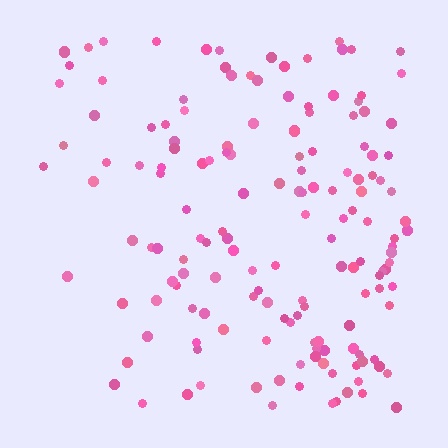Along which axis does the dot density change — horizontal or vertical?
Horizontal.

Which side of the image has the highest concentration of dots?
The right.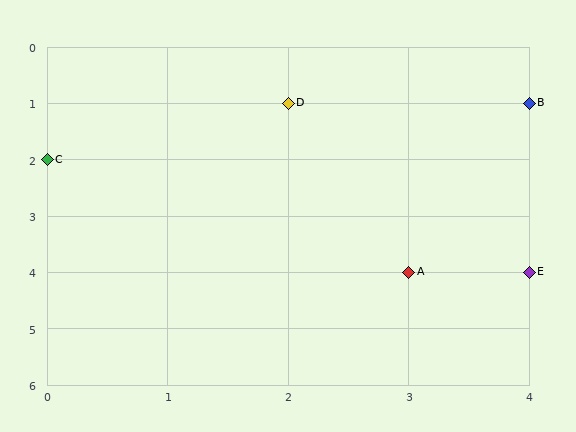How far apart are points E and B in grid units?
Points E and B are 3 rows apart.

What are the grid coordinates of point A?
Point A is at grid coordinates (3, 4).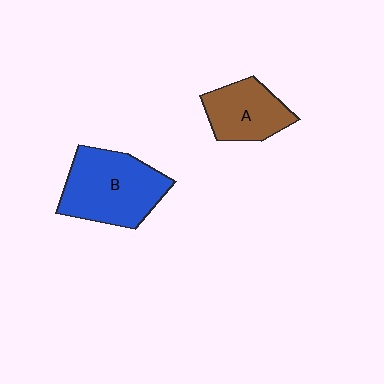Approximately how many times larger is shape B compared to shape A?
Approximately 1.5 times.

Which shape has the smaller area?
Shape A (brown).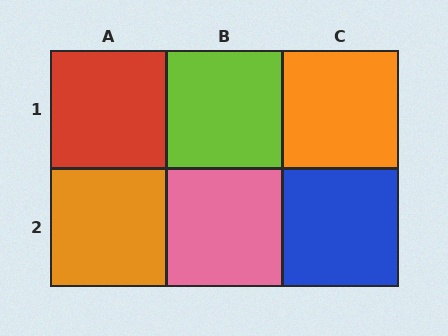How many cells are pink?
1 cell is pink.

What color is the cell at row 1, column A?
Red.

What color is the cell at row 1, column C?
Orange.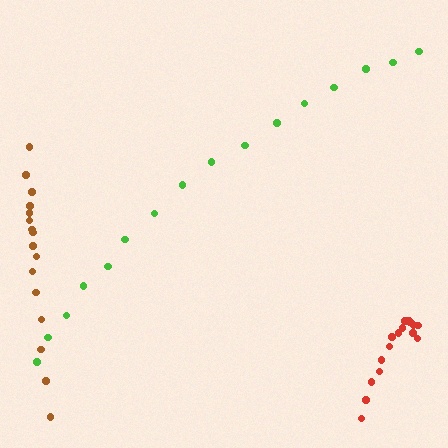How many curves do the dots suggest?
There are 3 distinct paths.